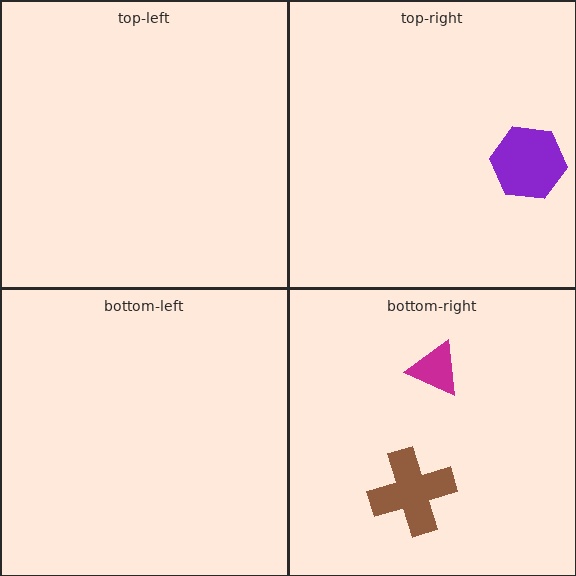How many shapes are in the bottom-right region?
2.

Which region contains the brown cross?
The bottom-right region.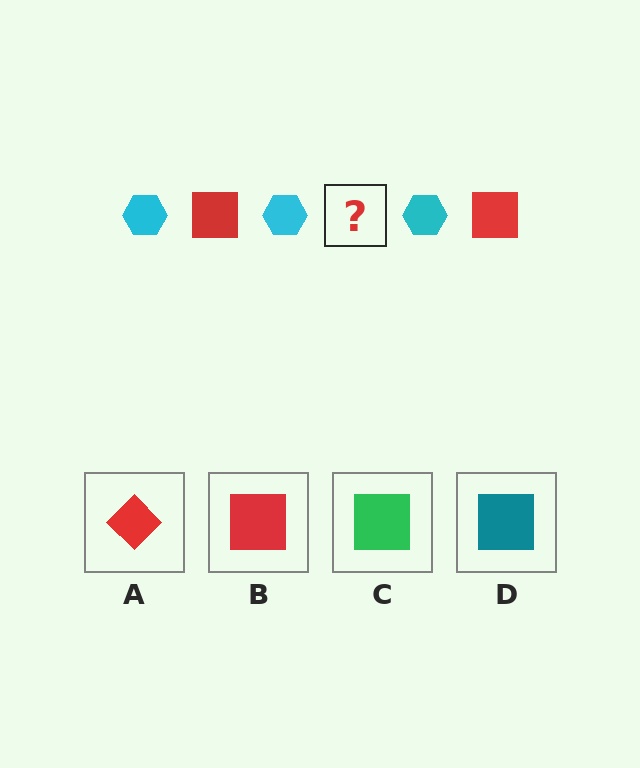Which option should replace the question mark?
Option B.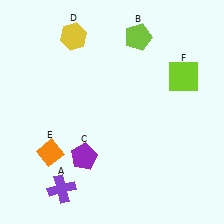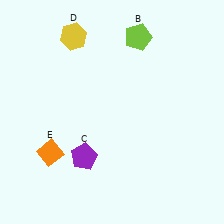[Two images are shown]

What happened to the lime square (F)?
The lime square (F) was removed in Image 2. It was in the top-right area of Image 1.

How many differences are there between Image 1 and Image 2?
There are 2 differences between the two images.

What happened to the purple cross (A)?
The purple cross (A) was removed in Image 2. It was in the bottom-left area of Image 1.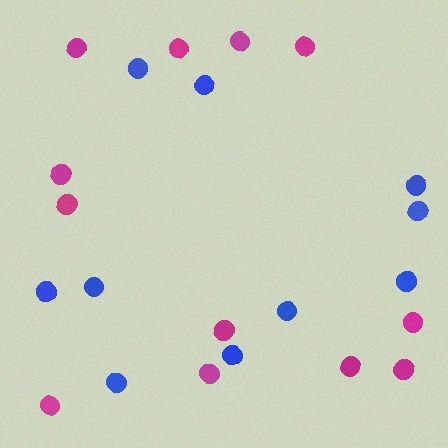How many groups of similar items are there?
There are 2 groups: one group of blue circles (10) and one group of magenta circles (12).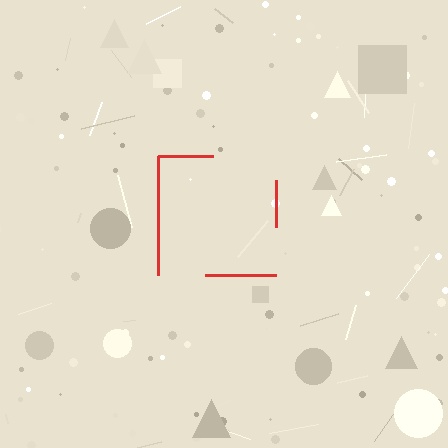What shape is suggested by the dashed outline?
The dashed outline suggests a square.